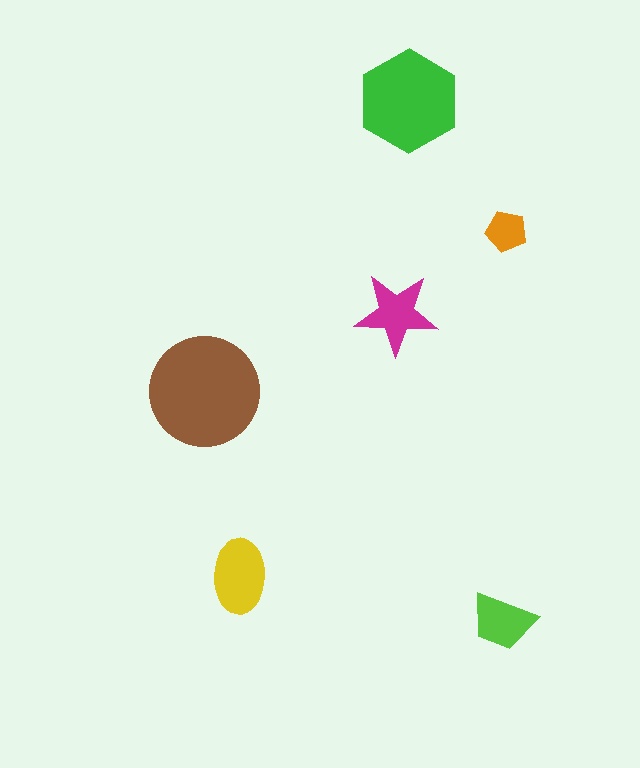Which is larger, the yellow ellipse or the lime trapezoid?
The yellow ellipse.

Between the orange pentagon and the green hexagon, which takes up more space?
The green hexagon.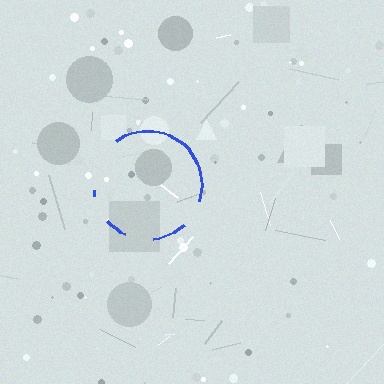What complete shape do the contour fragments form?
The contour fragments form a circle.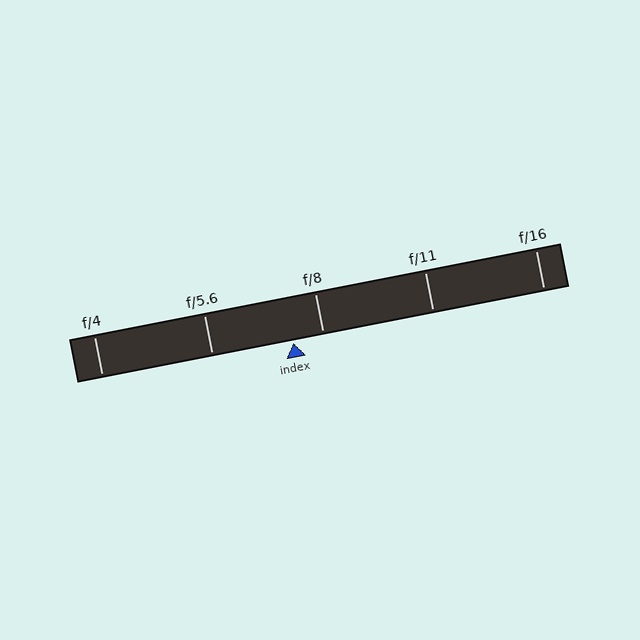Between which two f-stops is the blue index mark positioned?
The index mark is between f/5.6 and f/8.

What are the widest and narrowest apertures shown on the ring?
The widest aperture shown is f/4 and the narrowest is f/16.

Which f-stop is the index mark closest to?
The index mark is closest to f/8.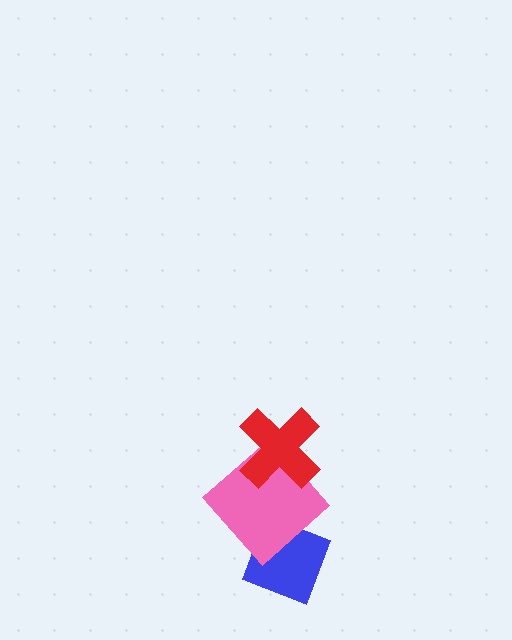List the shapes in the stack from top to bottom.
From top to bottom: the red cross, the pink diamond, the blue diamond.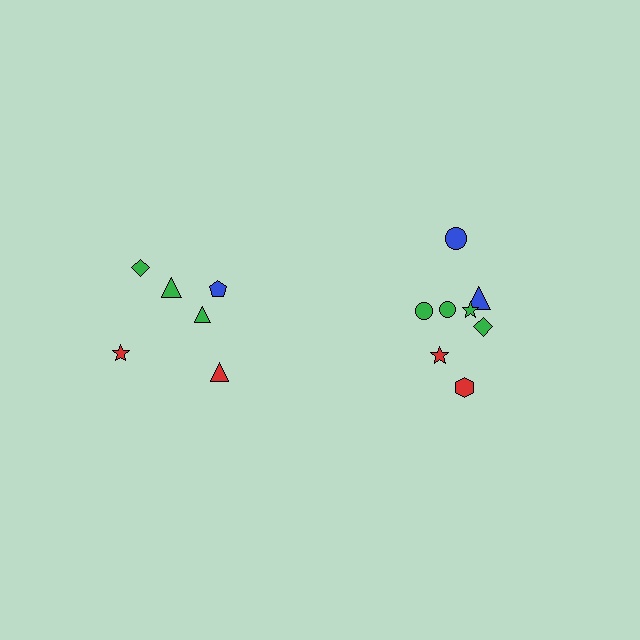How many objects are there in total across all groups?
There are 14 objects.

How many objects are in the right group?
There are 8 objects.